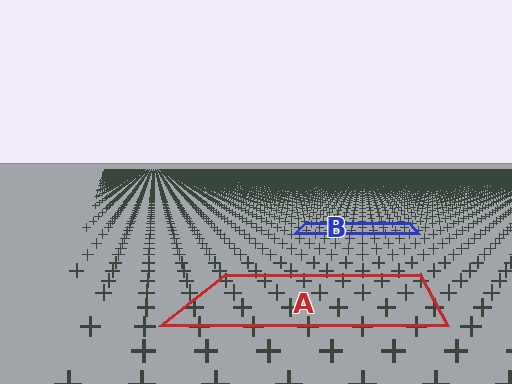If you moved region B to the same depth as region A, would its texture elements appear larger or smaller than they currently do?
They would appear larger. At a closer depth, the same texture elements are projected at a bigger on-screen size.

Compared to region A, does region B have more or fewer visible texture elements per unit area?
Region B has more texture elements per unit area — they are packed more densely because it is farther away.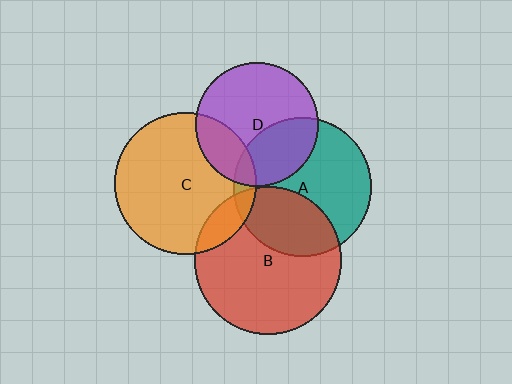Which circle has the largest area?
Circle B (red).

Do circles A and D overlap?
Yes.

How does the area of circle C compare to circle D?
Approximately 1.3 times.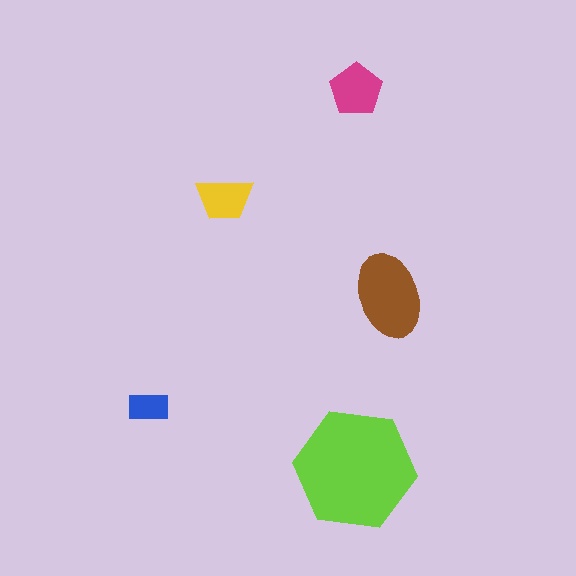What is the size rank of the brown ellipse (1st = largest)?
2nd.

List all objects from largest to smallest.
The lime hexagon, the brown ellipse, the magenta pentagon, the yellow trapezoid, the blue rectangle.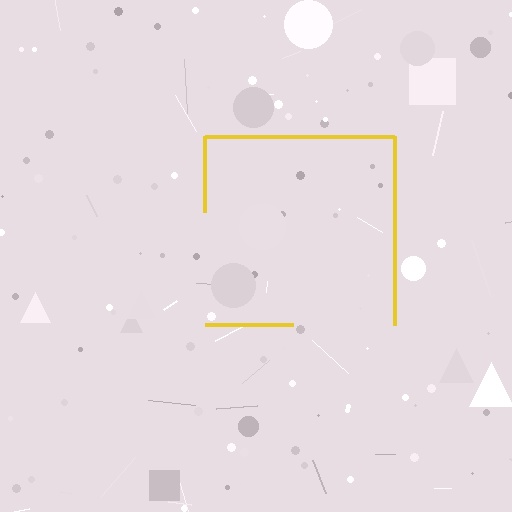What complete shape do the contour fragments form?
The contour fragments form a square.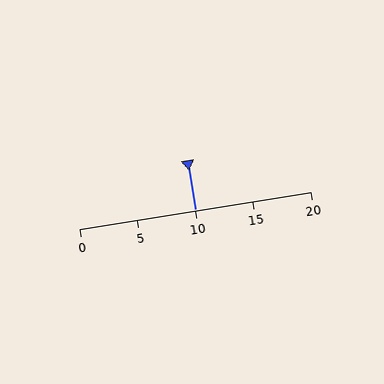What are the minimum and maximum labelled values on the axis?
The axis runs from 0 to 20.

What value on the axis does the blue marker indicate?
The marker indicates approximately 10.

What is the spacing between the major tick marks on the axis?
The major ticks are spaced 5 apart.